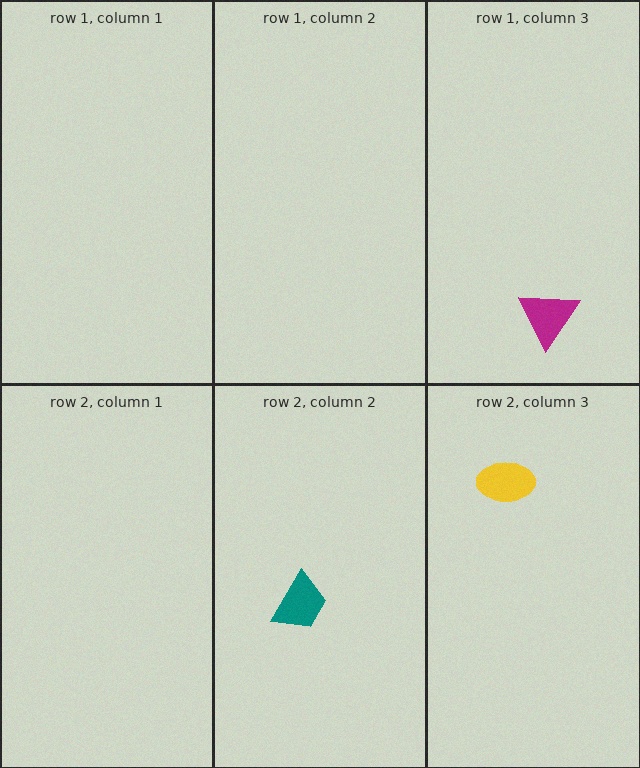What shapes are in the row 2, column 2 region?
The teal trapezoid.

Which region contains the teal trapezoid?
The row 2, column 2 region.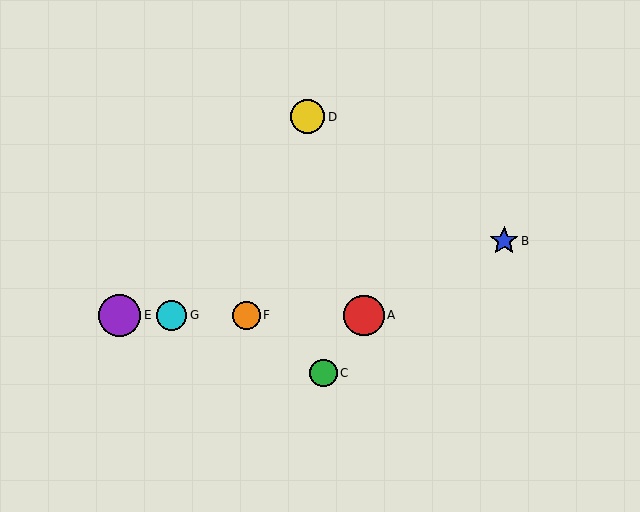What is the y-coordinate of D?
Object D is at y≈117.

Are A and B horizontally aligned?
No, A is at y≈315 and B is at y≈241.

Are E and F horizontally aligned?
Yes, both are at y≈315.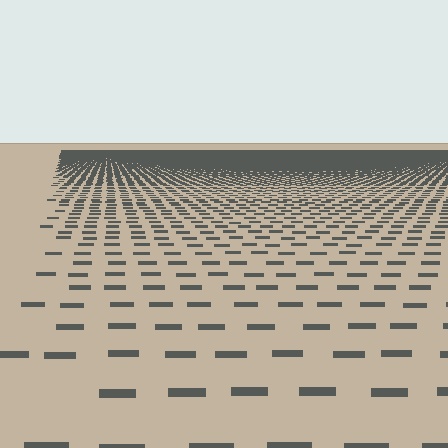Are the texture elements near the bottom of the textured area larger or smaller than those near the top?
Larger. Near the bottom, elements are closer to the viewer and appear at a bigger on-screen size.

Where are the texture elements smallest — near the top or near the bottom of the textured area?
Near the top.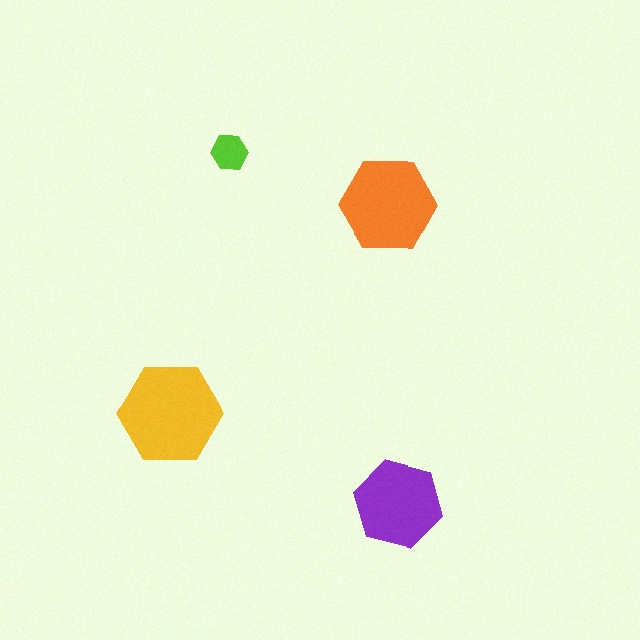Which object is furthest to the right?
The purple hexagon is rightmost.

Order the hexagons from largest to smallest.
the yellow one, the orange one, the purple one, the lime one.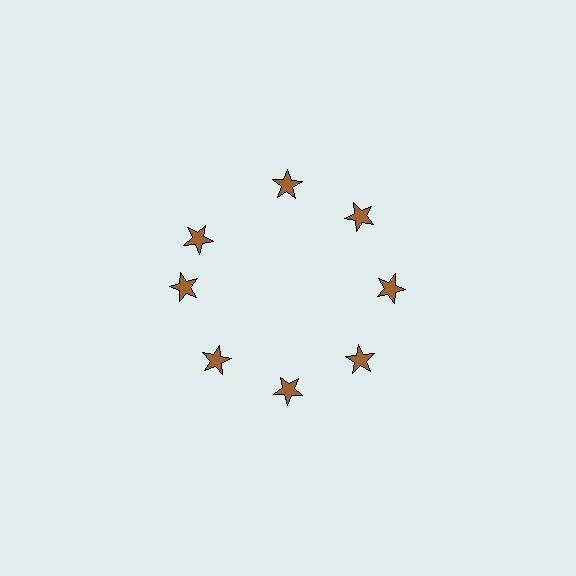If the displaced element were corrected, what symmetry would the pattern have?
It would have 8-fold rotational symmetry — the pattern would map onto itself every 45 degrees.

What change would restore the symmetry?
The symmetry would be restored by rotating it back into even spacing with its neighbors so that all 8 stars sit at equal angles and equal distance from the center.